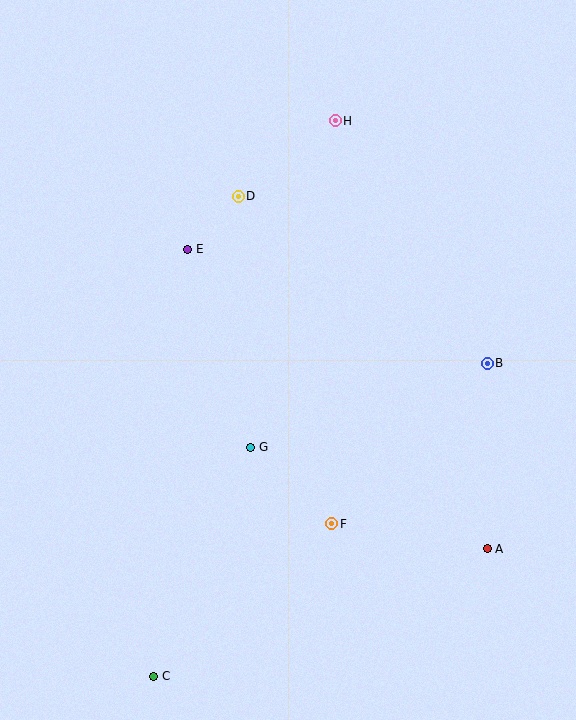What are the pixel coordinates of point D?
Point D is at (238, 196).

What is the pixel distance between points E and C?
The distance between E and C is 429 pixels.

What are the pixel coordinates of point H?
Point H is at (335, 121).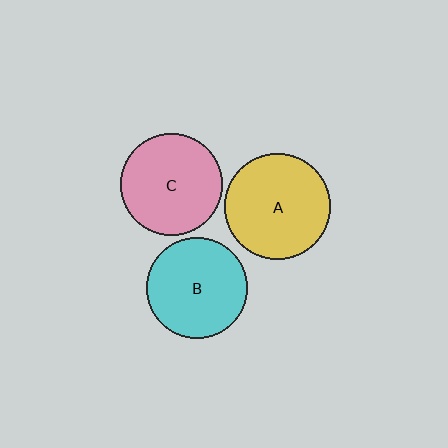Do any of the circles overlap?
No, none of the circles overlap.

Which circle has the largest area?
Circle A (yellow).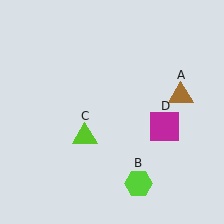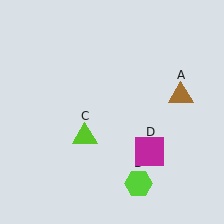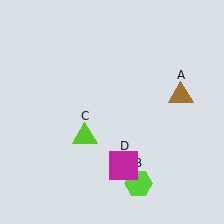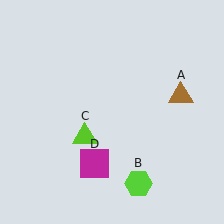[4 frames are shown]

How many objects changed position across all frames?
1 object changed position: magenta square (object D).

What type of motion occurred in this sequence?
The magenta square (object D) rotated clockwise around the center of the scene.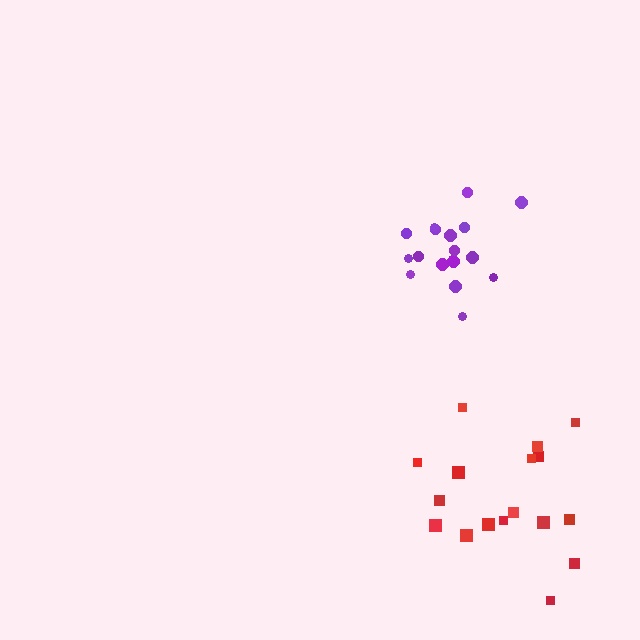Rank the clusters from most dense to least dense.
purple, red.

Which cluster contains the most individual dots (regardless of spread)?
Purple (18).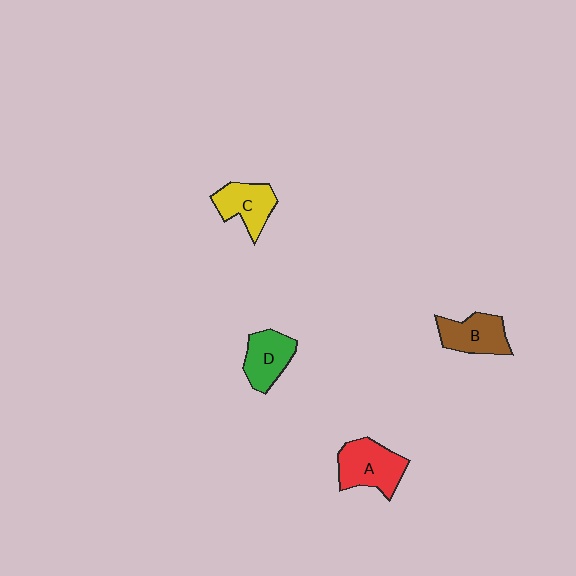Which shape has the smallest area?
Shape C (yellow).